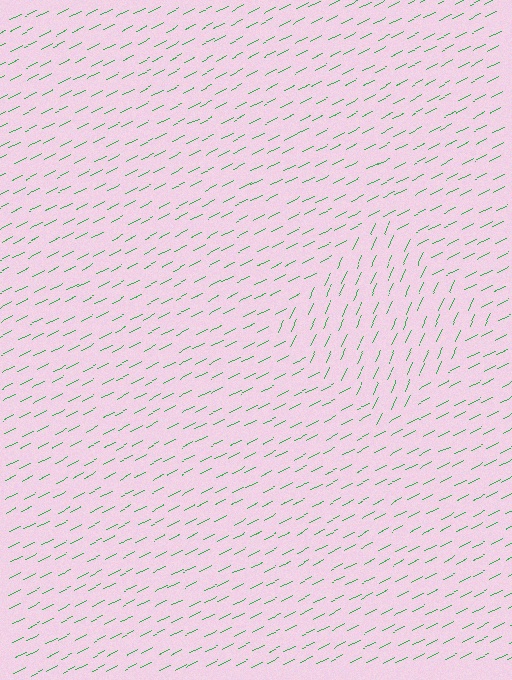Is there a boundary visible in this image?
Yes, there is a texture boundary formed by a change in line orientation.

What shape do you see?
I see a diamond.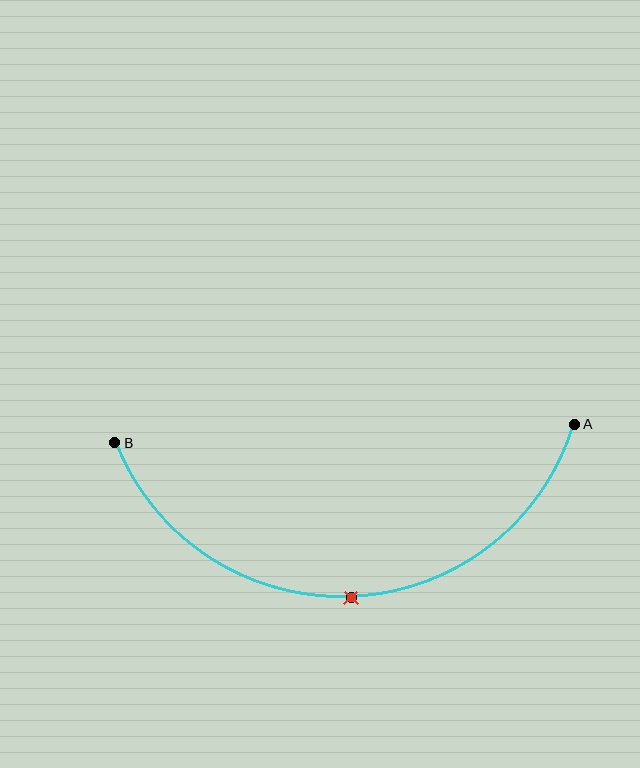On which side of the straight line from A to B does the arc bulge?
The arc bulges below the straight line connecting A and B.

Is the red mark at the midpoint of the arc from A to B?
Yes. The red mark lies on the arc at equal arc-length from both A and B — it is the arc midpoint.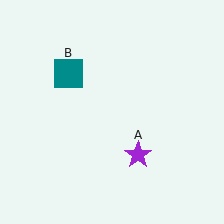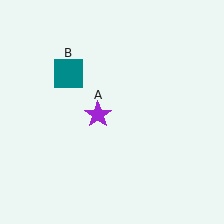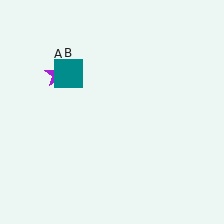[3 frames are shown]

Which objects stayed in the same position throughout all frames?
Teal square (object B) remained stationary.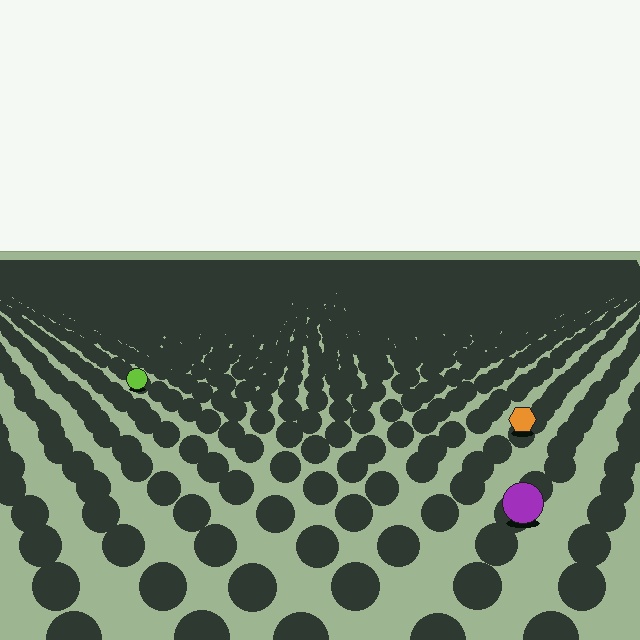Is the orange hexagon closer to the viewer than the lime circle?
Yes. The orange hexagon is closer — you can tell from the texture gradient: the ground texture is coarser near it.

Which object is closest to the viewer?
The purple circle is closest. The texture marks near it are larger and more spread out.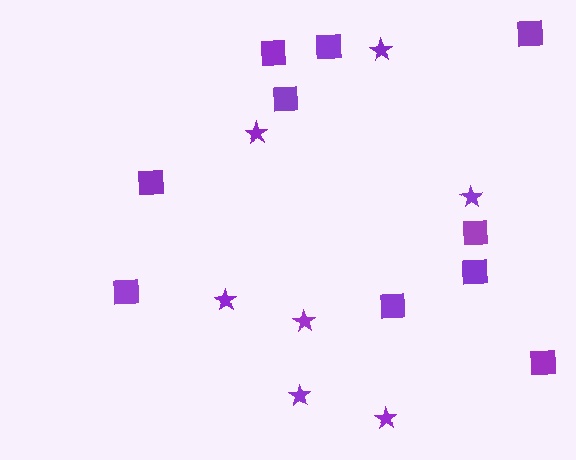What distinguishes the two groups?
There are 2 groups: one group of squares (10) and one group of stars (7).